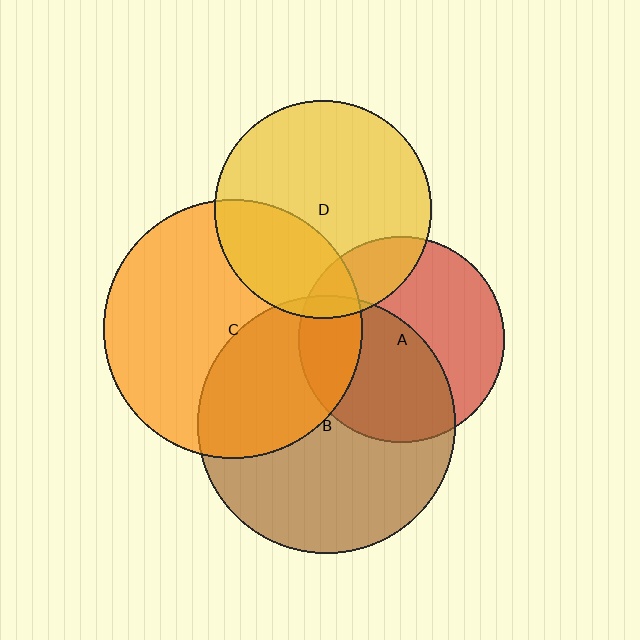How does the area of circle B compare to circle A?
Approximately 1.6 times.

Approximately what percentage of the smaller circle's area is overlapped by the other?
Approximately 30%.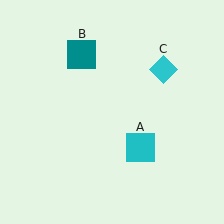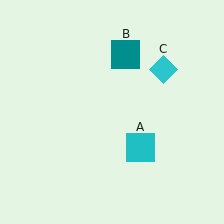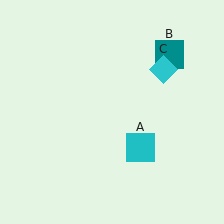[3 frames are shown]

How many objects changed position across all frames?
1 object changed position: teal square (object B).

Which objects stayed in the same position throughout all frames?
Cyan square (object A) and cyan diamond (object C) remained stationary.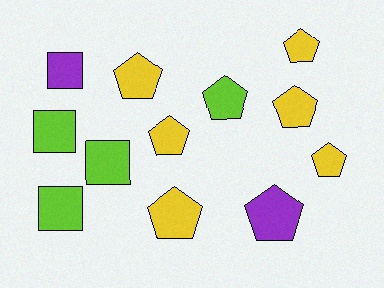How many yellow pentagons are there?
There are 6 yellow pentagons.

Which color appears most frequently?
Yellow, with 6 objects.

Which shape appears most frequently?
Pentagon, with 8 objects.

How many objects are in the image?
There are 12 objects.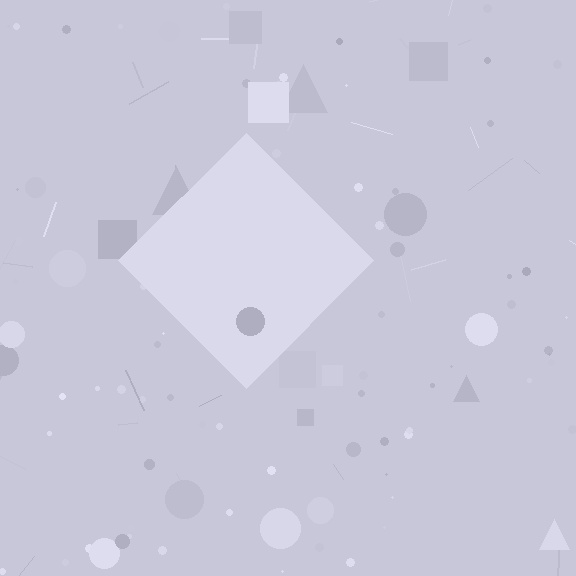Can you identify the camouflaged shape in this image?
The camouflaged shape is a diamond.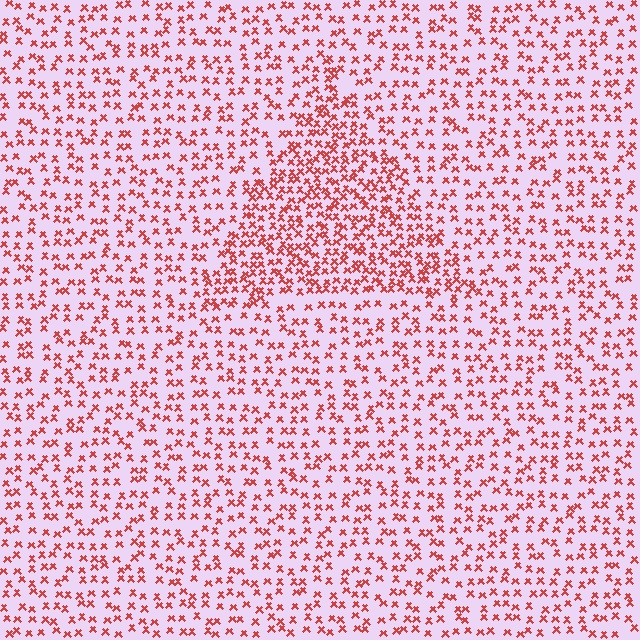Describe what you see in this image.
The image contains small red elements arranged at two different densities. A triangle-shaped region is visible where the elements are more densely packed than the surrounding area.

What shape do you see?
I see a triangle.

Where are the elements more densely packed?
The elements are more densely packed inside the triangle boundary.